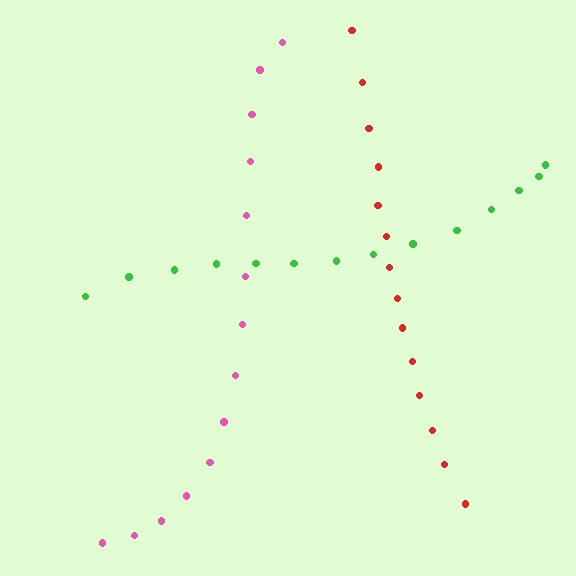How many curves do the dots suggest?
There are 3 distinct paths.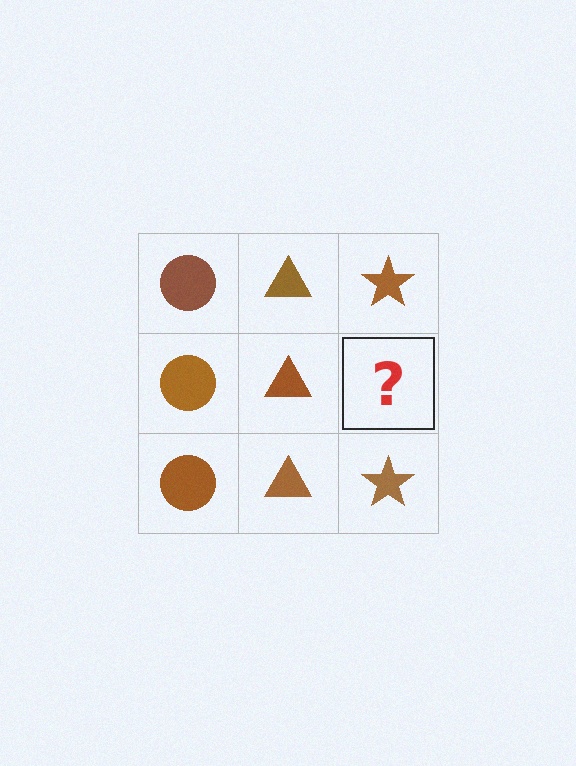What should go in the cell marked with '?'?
The missing cell should contain a brown star.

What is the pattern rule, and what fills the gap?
The rule is that each column has a consistent shape. The gap should be filled with a brown star.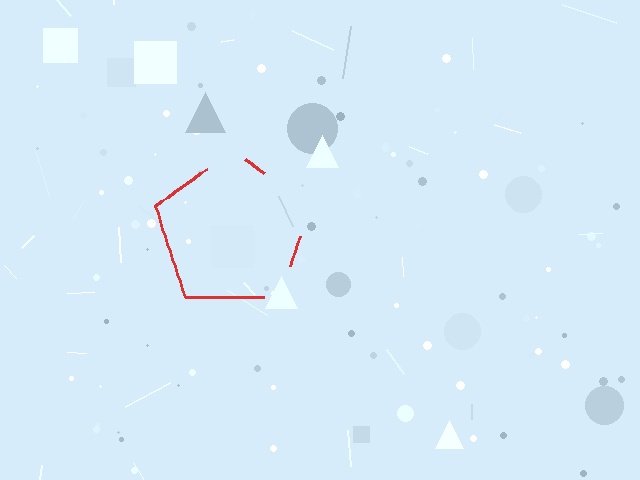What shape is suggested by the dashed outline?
The dashed outline suggests a pentagon.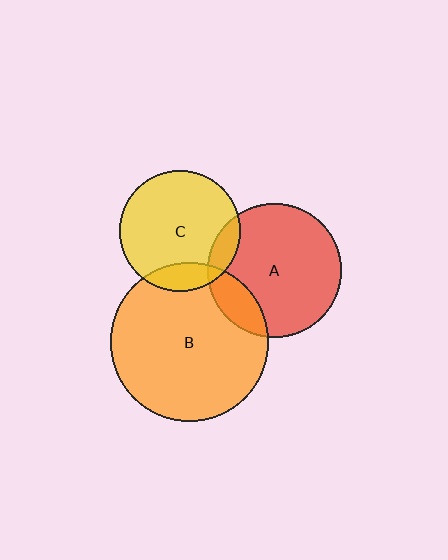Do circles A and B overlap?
Yes.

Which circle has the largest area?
Circle B (orange).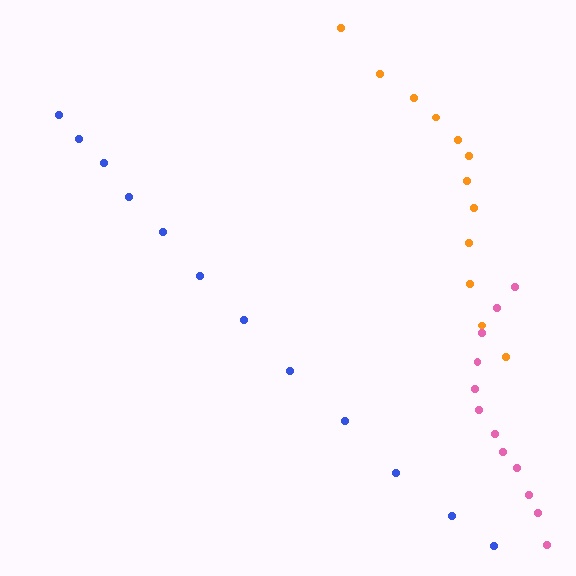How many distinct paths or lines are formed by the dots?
There are 3 distinct paths.